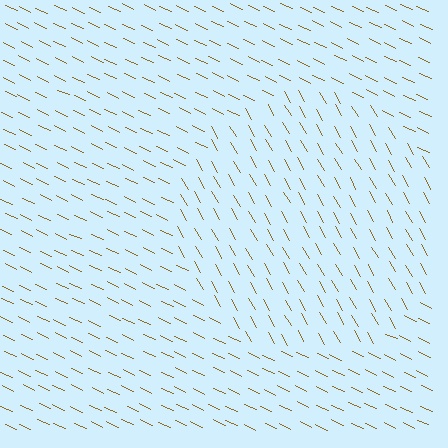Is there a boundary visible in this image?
Yes, there is a texture boundary formed by a change in line orientation.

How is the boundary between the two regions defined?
The boundary is defined purely by a change in line orientation (approximately 35 degrees difference). All lines are the same color and thickness.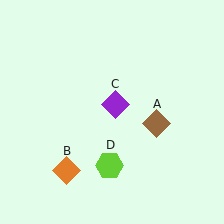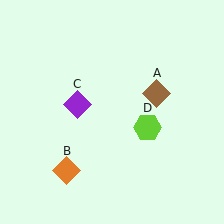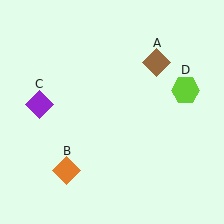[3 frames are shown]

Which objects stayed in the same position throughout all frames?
Orange diamond (object B) remained stationary.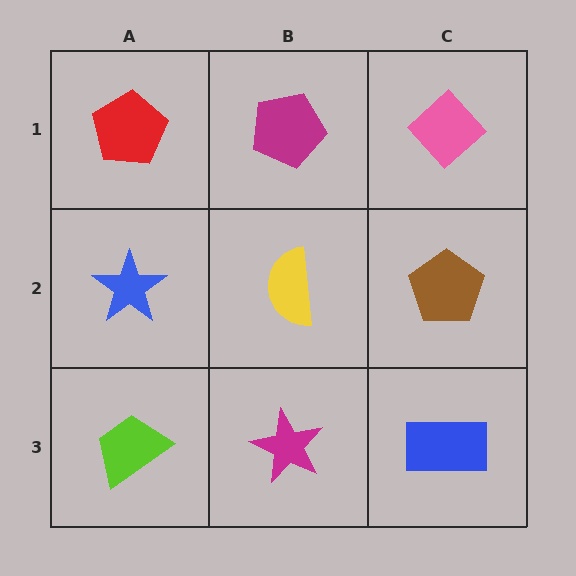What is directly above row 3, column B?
A yellow semicircle.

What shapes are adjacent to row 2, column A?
A red pentagon (row 1, column A), a lime trapezoid (row 3, column A), a yellow semicircle (row 2, column B).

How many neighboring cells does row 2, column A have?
3.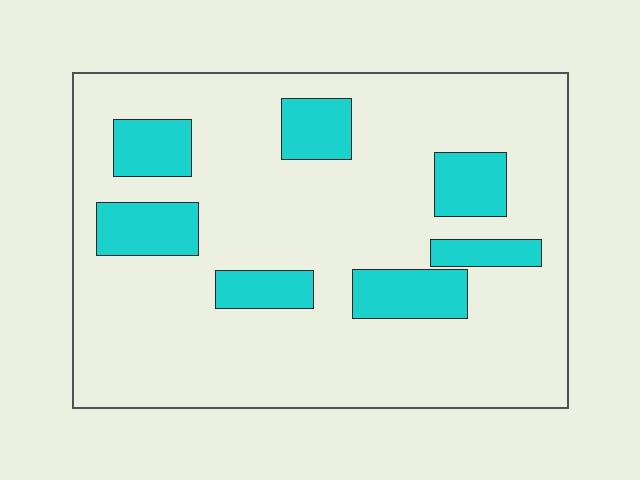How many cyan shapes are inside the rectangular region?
7.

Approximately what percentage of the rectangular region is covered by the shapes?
Approximately 20%.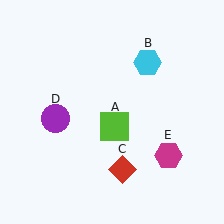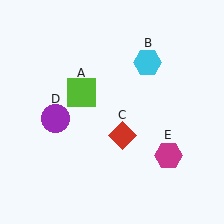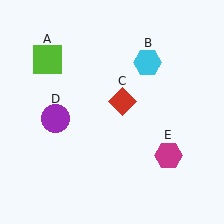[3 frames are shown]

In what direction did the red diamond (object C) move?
The red diamond (object C) moved up.